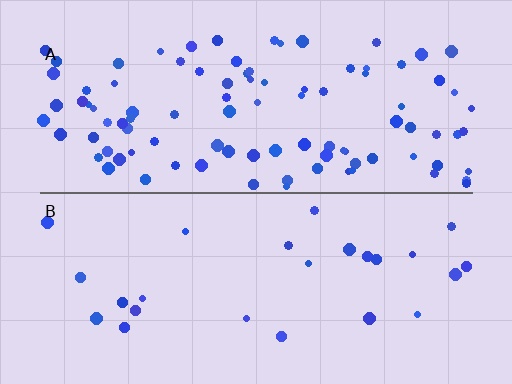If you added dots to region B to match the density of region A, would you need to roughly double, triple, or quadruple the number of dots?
Approximately quadruple.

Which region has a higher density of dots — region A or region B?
A (the top).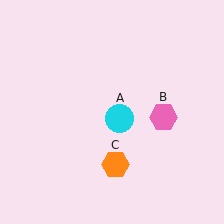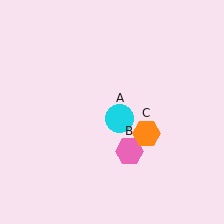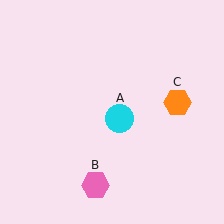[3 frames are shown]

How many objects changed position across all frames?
2 objects changed position: pink hexagon (object B), orange hexagon (object C).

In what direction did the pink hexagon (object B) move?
The pink hexagon (object B) moved down and to the left.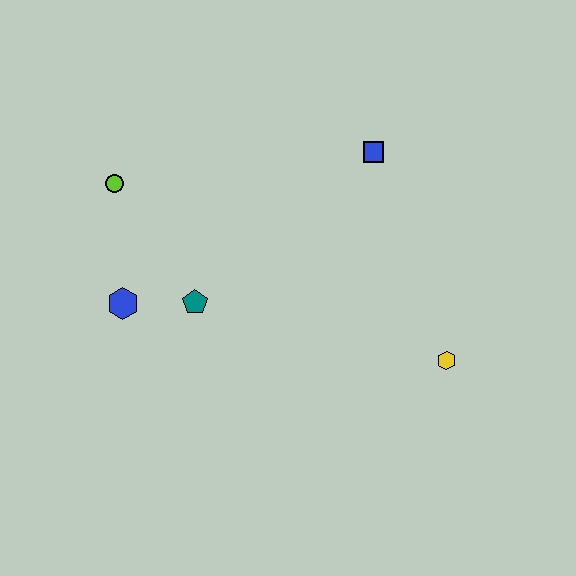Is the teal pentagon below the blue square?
Yes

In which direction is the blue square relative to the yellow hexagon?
The blue square is above the yellow hexagon.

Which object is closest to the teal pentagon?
The blue hexagon is closest to the teal pentagon.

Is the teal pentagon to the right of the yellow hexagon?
No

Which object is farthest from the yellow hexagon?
The lime circle is farthest from the yellow hexagon.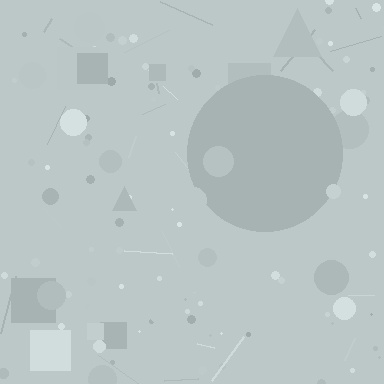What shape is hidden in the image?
A circle is hidden in the image.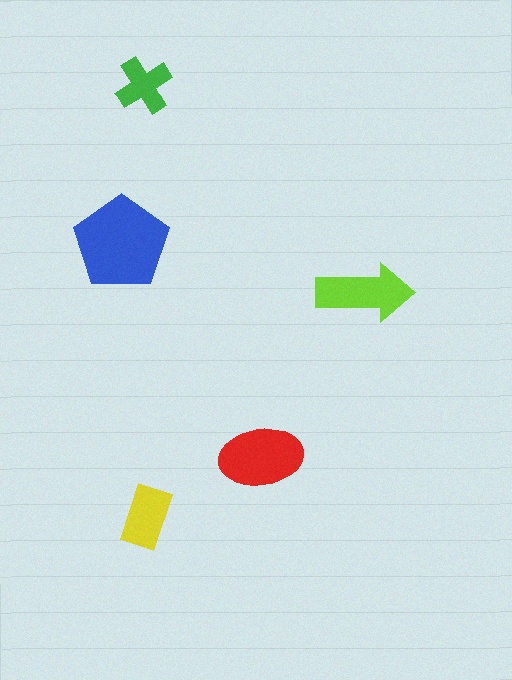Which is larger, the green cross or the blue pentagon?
The blue pentagon.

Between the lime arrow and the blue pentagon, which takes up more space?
The blue pentagon.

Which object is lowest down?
The yellow rectangle is bottommost.